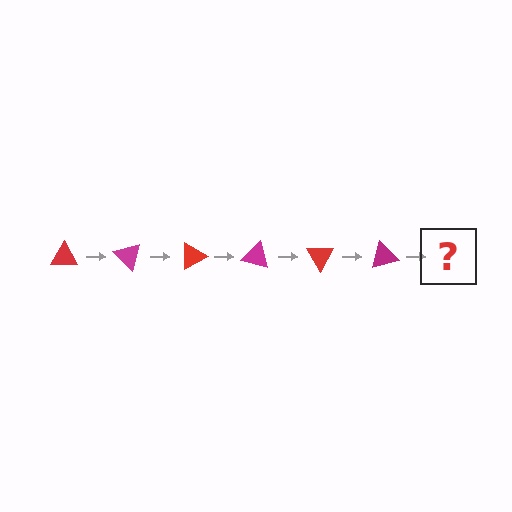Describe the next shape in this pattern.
It should be a red triangle, rotated 270 degrees from the start.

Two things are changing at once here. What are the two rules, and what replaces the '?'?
The two rules are that it rotates 45 degrees each step and the color cycles through red and magenta. The '?' should be a red triangle, rotated 270 degrees from the start.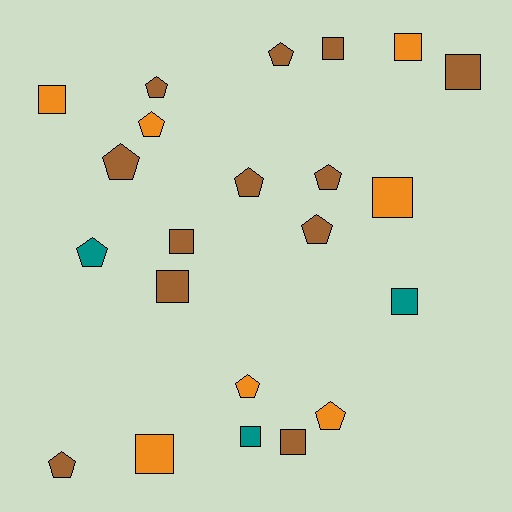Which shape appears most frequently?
Pentagon, with 11 objects.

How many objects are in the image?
There are 22 objects.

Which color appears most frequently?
Brown, with 12 objects.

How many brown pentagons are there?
There are 7 brown pentagons.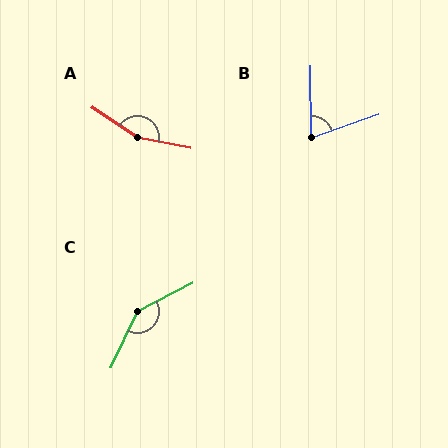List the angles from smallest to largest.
B (71°), C (142°), A (157°).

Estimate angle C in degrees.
Approximately 142 degrees.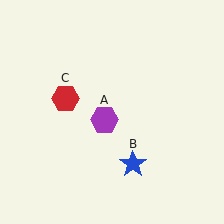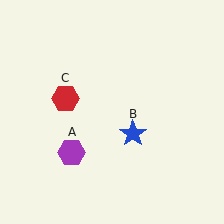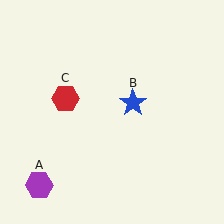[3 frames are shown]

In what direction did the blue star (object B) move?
The blue star (object B) moved up.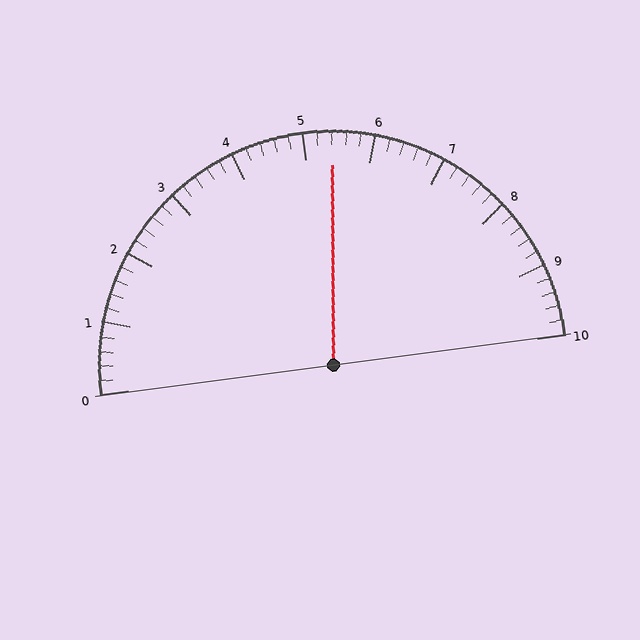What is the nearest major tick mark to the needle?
The nearest major tick mark is 5.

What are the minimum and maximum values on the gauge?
The gauge ranges from 0 to 10.